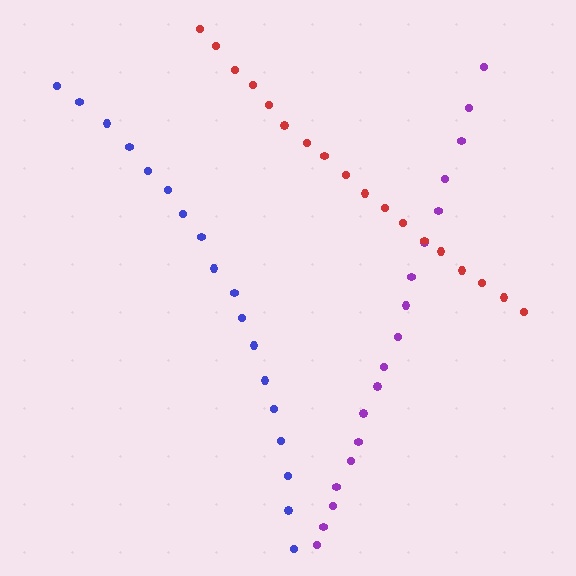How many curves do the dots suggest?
There are 3 distinct paths.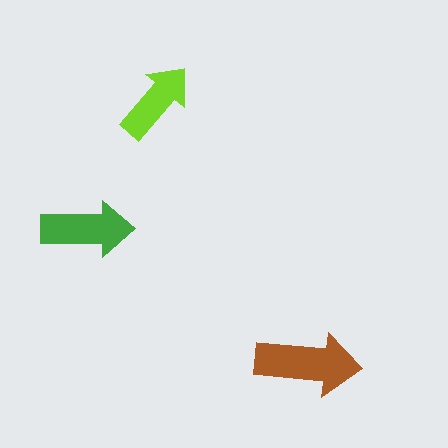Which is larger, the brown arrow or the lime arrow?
The brown one.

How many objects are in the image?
There are 3 objects in the image.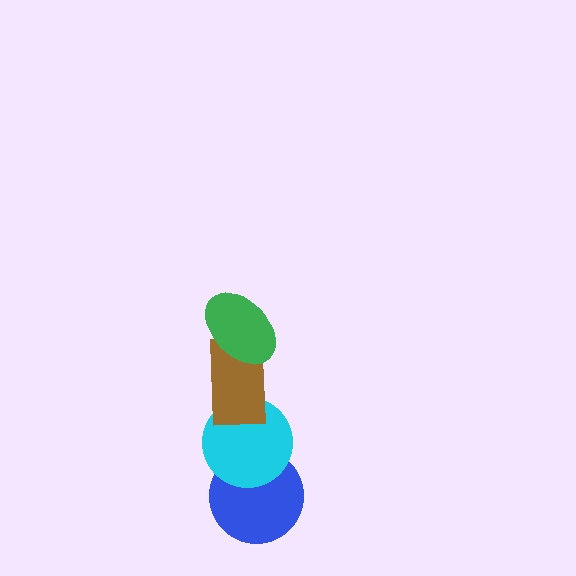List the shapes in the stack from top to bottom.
From top to bottom: the green ellipse, the brown rectangle, the cyan circle, the blue circle.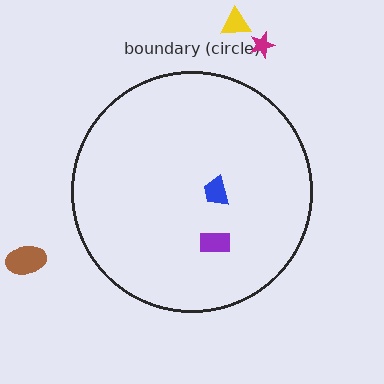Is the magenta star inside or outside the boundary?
Outside.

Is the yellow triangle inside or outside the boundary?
Outside.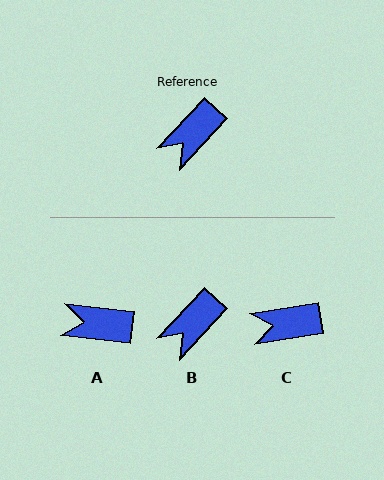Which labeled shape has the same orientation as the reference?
B.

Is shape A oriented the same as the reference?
No, it is off by about 54 degrees.